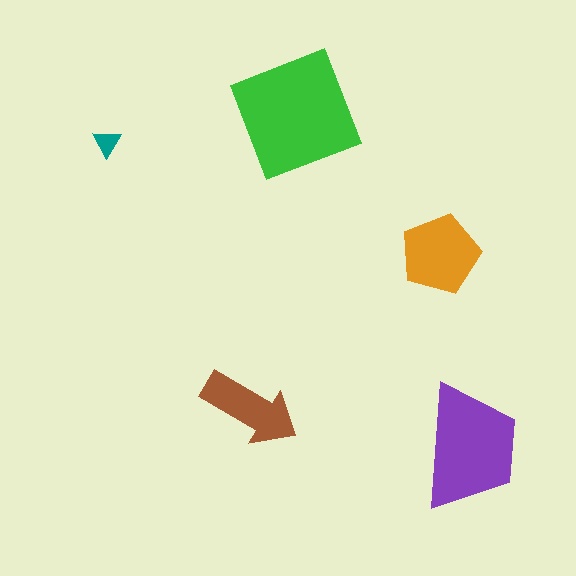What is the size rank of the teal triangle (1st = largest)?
5th.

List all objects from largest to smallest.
The green square, the purple trapezoid, the orange pentagon, the brown arrow, the teal triangle.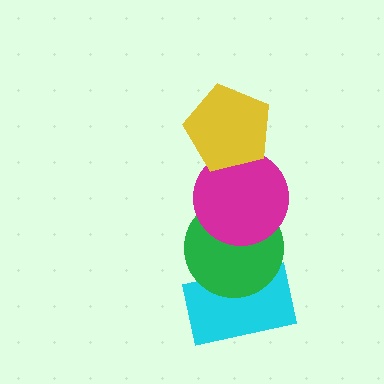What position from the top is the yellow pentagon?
The yellow pentagon is 1st from the top.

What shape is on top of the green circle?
The magenta circle is on top of the green circle.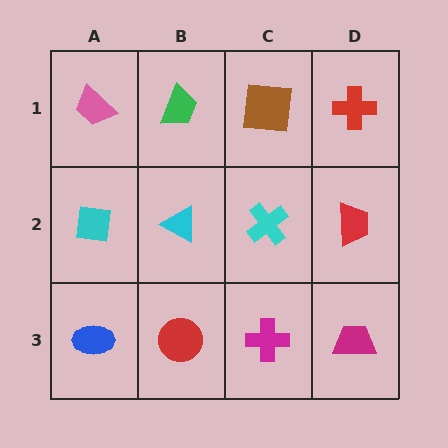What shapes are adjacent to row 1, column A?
A cyan square (row 2, column A), a green trapezoid (row 1, column B).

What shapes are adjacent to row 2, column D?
A red cross (row 1, column D), a magenta trapezoid (row 3, column D), a cyan cross (row 2, column C).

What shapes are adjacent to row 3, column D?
A red trapezoid (row 2, column D), a magenta cross (row 3, column C).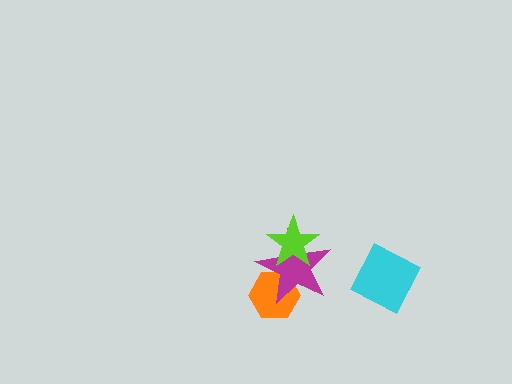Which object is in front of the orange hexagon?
The magenta star is in front of the orange hexagon.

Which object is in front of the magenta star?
The lime star is in front of the magenta star.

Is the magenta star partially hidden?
Yes, it is partially covered by another shape.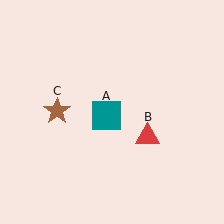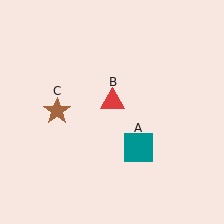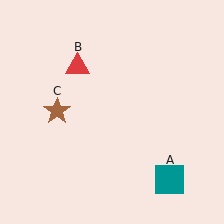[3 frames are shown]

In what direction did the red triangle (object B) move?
The red triangle (object B) moved up and to the left.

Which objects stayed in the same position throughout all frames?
Brown star (object C) remained stationary.